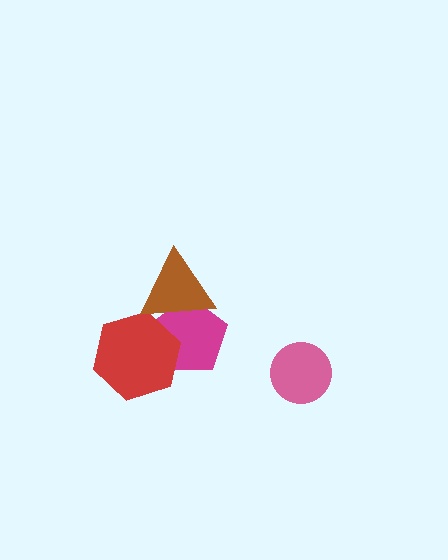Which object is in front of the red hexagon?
The brown triangle is in front of the red hexagon.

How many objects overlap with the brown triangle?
2 objects overlap with the brown triangle.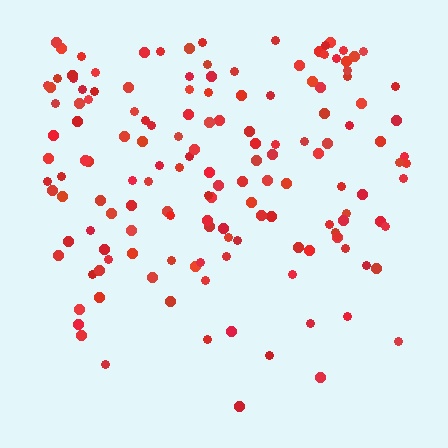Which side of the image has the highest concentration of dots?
The top.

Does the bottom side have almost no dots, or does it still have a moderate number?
Still a moderate number, just noticeably fewer than the top.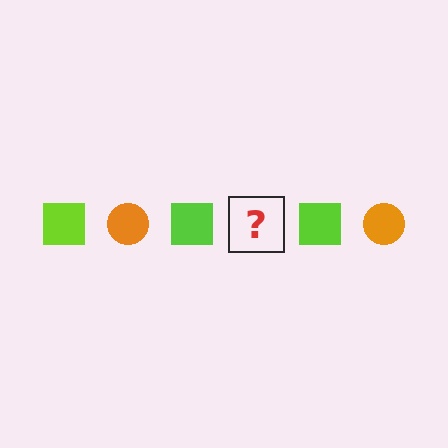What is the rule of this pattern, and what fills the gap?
The rule is that the pattern alternates between lime square and orange circle. The gap should be filled with an orange circle.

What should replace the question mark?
The question mark should be replaced with an orange circle.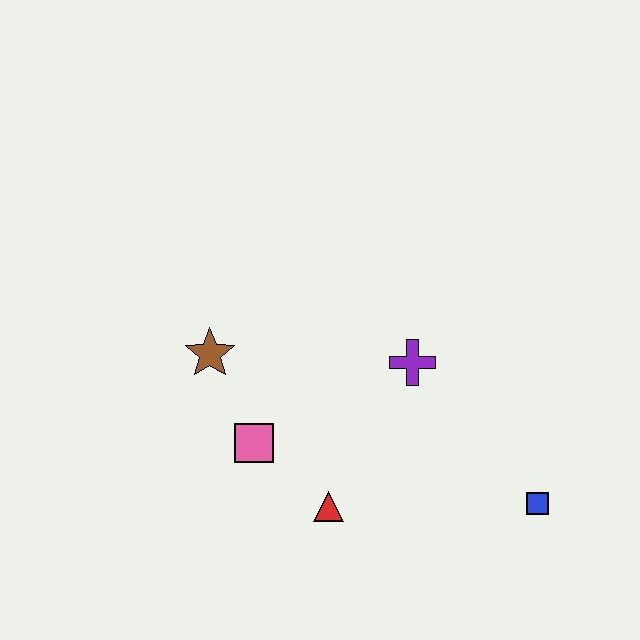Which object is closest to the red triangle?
The pink square is closest to the red triangle.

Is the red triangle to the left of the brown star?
No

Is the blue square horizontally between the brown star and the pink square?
No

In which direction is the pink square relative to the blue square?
The pink square is to the left of the blue square.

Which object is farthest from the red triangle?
The blue square is farthest from the red triangle.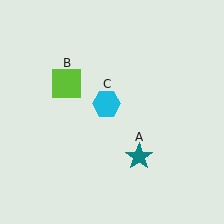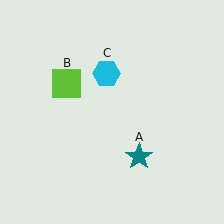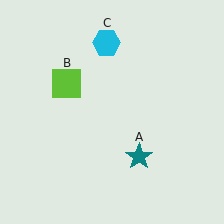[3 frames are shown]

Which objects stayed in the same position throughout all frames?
Teal star (object A) and lime square (object B) remained stationary.